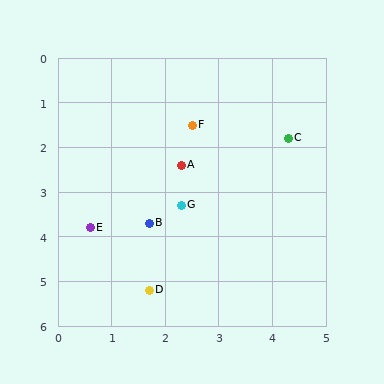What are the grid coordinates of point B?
Point B is at approximately (1.7, 3.7).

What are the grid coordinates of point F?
Point F is at approximately (2.5, 1.5).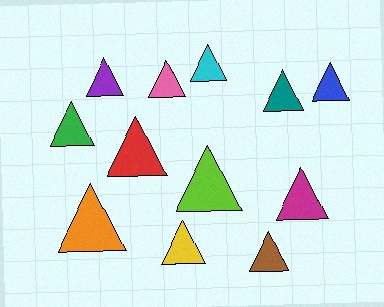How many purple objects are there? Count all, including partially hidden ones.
There is 1 purple object.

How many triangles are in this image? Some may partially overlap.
There are 12 triangles.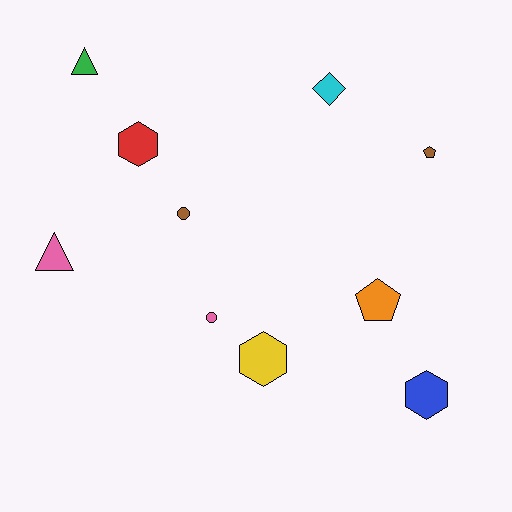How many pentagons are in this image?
There are 2 pentagons.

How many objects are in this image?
There are 10 objects.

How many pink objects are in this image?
There are 2 pink objects.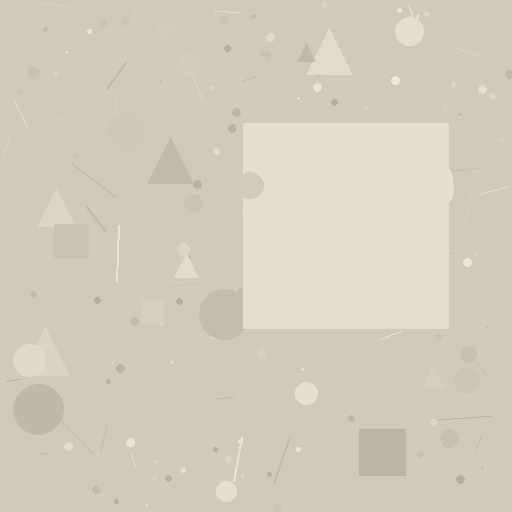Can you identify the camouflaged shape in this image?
The camouflaged shape is a square.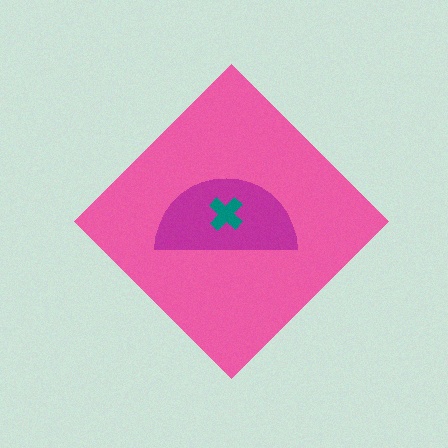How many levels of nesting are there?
3.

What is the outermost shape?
The pink diamond.